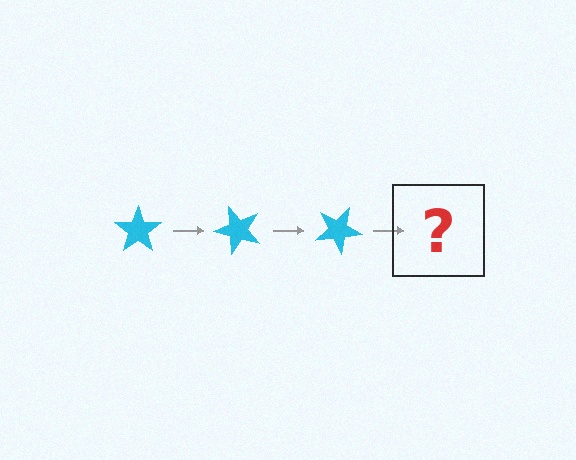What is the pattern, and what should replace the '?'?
The pattern is that the star rotates 50 degrees each step. The '?' should be a cyan star rotated 150 degrees.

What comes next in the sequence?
The next element should be a cyan star rotated 150 degrees.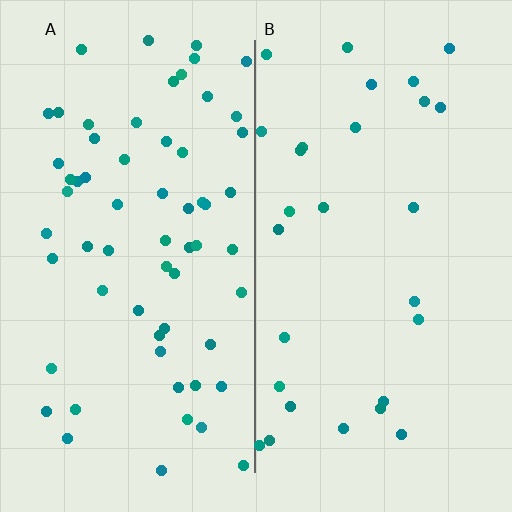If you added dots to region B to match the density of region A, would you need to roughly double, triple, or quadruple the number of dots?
Approximately double.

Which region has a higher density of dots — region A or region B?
A (the left).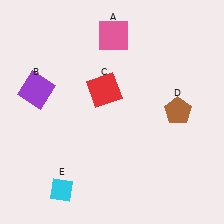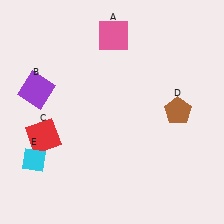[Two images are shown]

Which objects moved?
The objects that moved are: the red square (C), the cyan diamond (E).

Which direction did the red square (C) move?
The red square (C) moved left.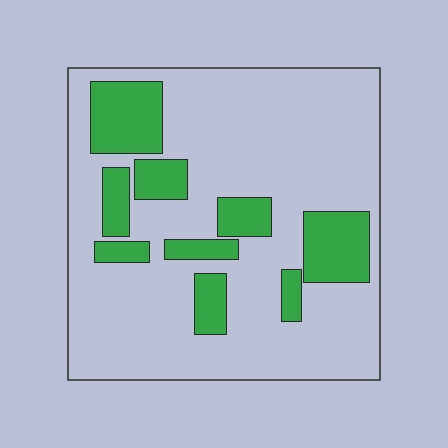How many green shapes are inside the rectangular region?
9.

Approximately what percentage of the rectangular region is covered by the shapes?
Approximately 25%.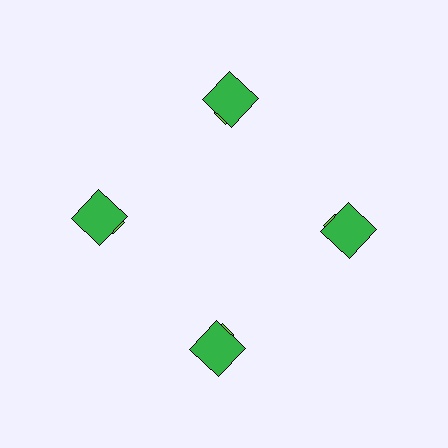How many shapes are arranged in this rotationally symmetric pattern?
There are 8 shapes, arranged in 4 groups of 2.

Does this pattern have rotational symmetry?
Yes, this pattern has 4-fold rotational symmetry. It looks the same after rotating 90 degrees around the center.